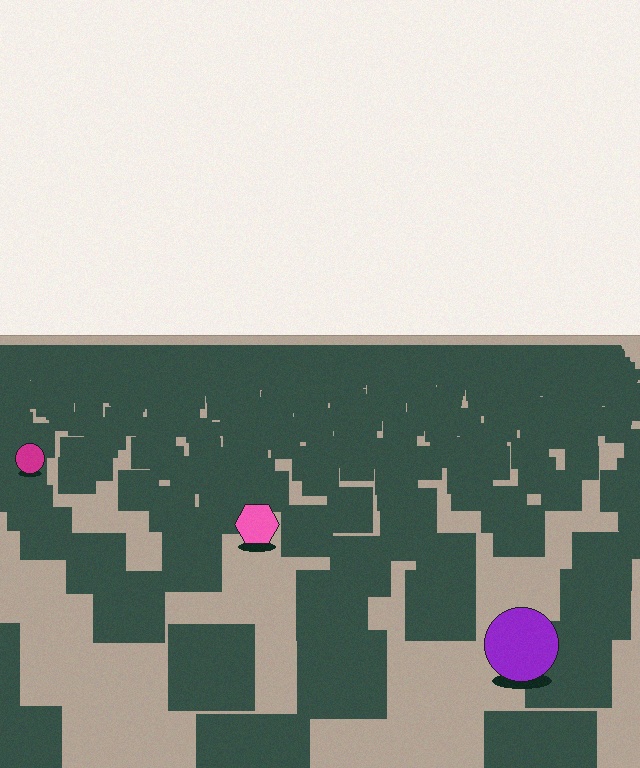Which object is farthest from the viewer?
The magenta circle is farthest from the viewer. It appears smaller and the ground texture around it is denser.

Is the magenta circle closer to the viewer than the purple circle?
No. The purple circle is closer — you can tell from the texture gradient: the ground texture is coarser near it.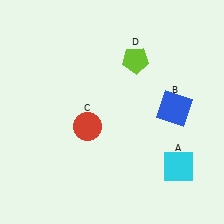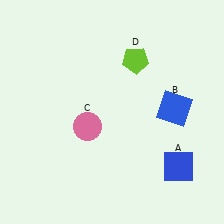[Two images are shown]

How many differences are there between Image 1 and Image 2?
There are 2 differences between the two images.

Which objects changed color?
A changed from cyan to blue. C changed from red to pink.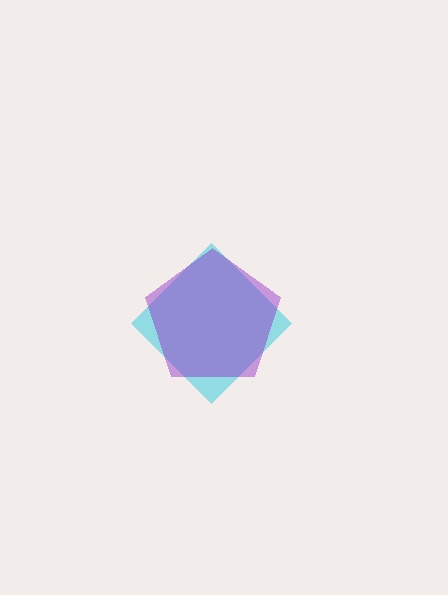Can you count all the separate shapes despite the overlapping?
Yes, there are 2 separate shapes.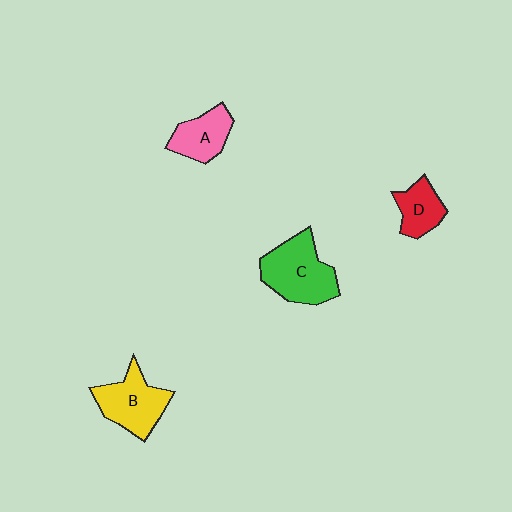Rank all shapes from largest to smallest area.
From largest to smallest: C (green), B (yellow), A (pink), D (red).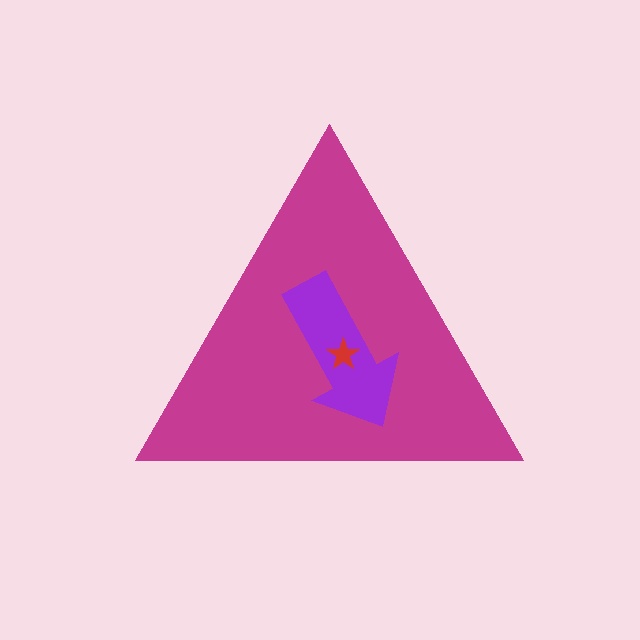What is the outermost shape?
The magenta triangle.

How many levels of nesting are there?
3.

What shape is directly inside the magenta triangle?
The purple arrow.